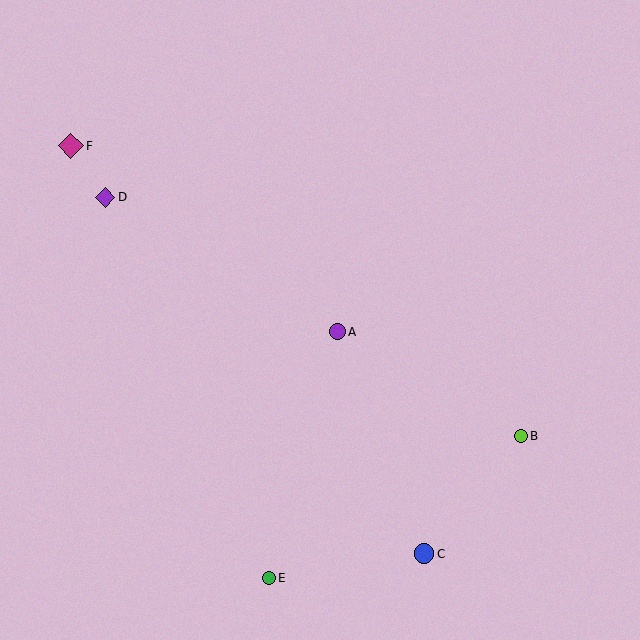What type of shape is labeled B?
Shape B is a lime circle.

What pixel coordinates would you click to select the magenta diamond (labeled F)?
Click at (71, 146) to select the magenta diamond F.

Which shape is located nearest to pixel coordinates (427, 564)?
The blue circle (labeled C) at (424, 554) is nearest to that location.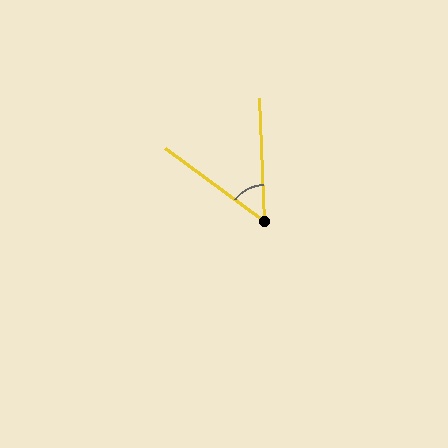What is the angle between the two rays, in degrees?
Approximately 51 degrees.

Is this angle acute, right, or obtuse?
It is acute.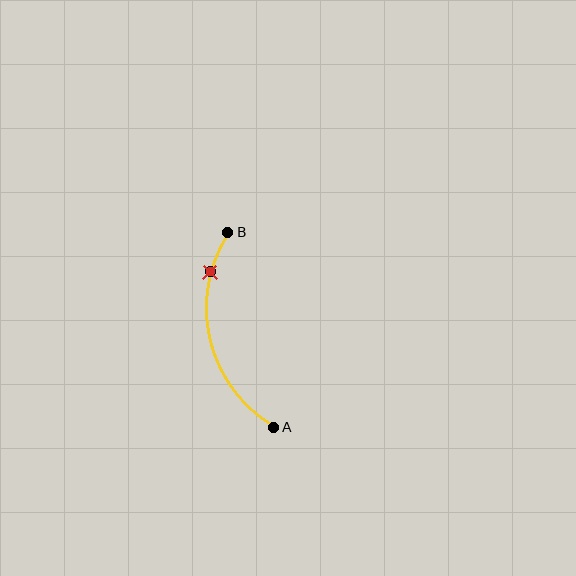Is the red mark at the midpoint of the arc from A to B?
No. The red mark lies on the arc but is closer to endpoint B. The arc midpoint would be at the point on the curve equidistant along the arc from both A and B.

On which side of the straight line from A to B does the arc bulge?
The arc bulges to the left of the straight line connecting A and B.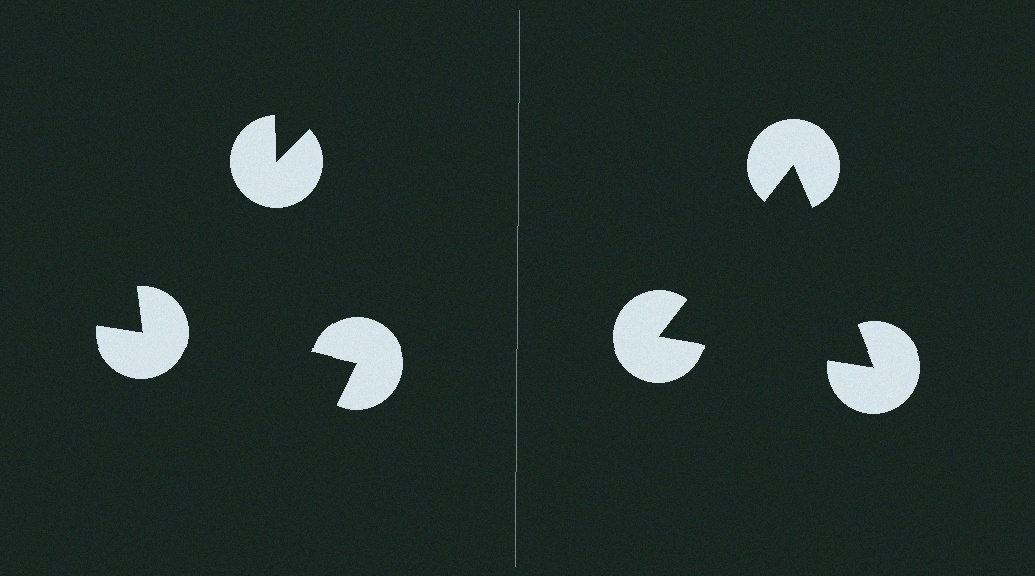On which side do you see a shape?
An illusory triangle appears on the right side. On the left side the wedge cuts are rotated, so no coherent shape forms.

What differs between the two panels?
The pac-man discs are positioned identically on both sides; only the wedge orientations differ. On the right they align to a triangle; on the left they are misaligned.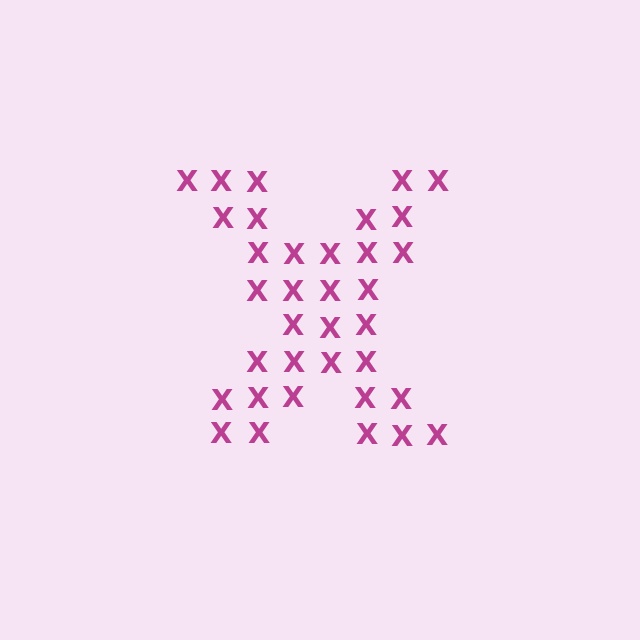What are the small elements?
The small elements are letter X's.